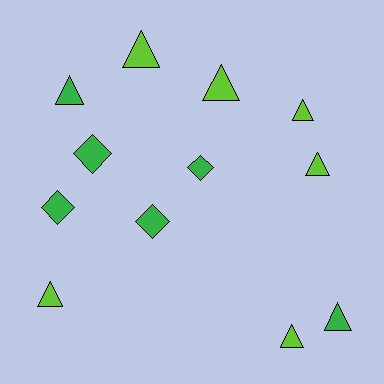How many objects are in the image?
There are 12 objects.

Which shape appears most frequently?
Triangle, with 8 objects.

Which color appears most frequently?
Lime, with 6 objects.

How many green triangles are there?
There are 2 green triangles.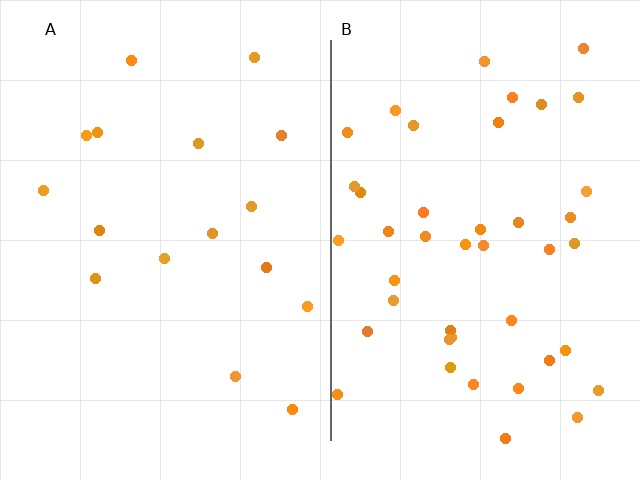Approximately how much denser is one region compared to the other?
Approximately 2.6× — region B over region A.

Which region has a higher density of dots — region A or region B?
B (the right).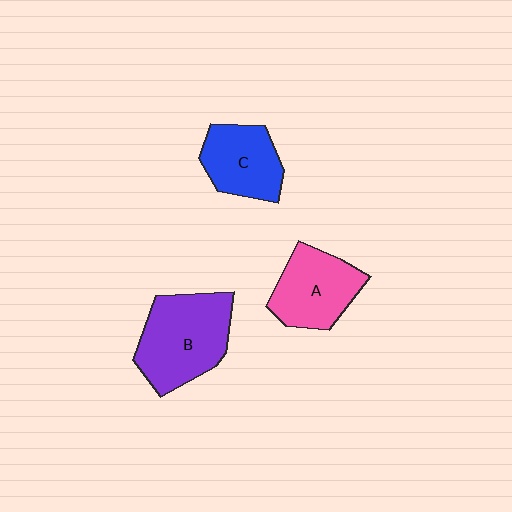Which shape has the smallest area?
Shape C (blue).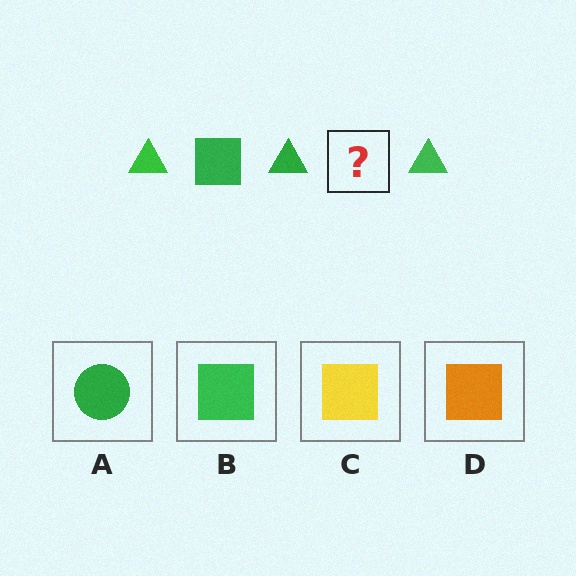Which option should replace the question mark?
Option B.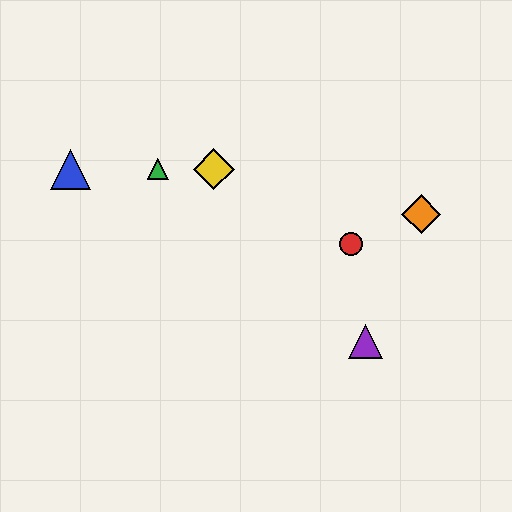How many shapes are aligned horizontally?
3 shapes (the blue triangle, the green triangle, the yellow diamond) are aligned horizontally.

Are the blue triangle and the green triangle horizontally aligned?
Yes, both are at y≈169.